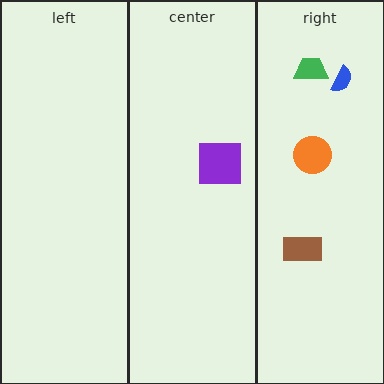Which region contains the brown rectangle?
The right region.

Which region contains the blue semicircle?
The right region.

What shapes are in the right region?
The brown rectangle, the orange circle, the blue semicircle, the green trapezoid.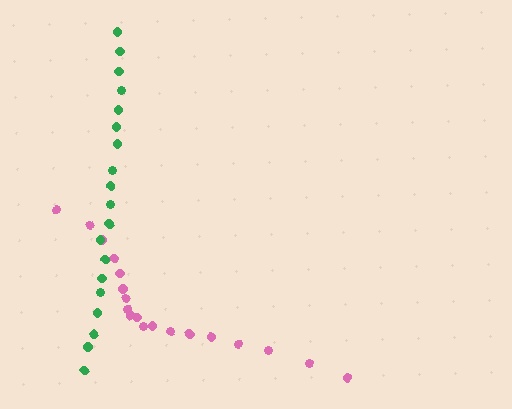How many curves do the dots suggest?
There are 2 distinct paths.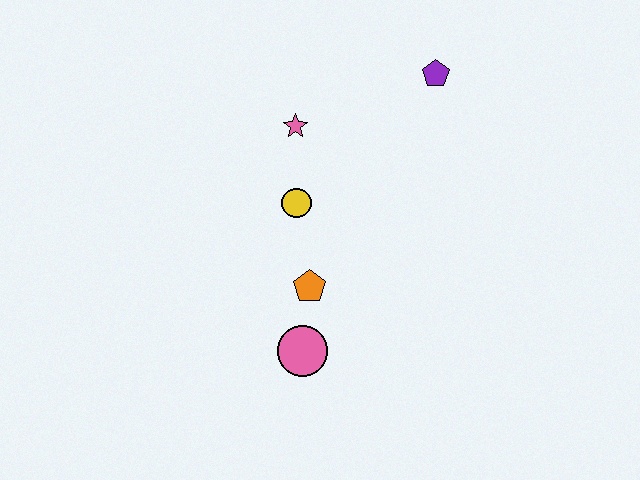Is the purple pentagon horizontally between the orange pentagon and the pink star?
No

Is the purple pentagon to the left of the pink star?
No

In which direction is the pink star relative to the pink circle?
The pink star is above the pink circle.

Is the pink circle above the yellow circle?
No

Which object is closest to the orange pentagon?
The pink circle is closest to the orange pentagon.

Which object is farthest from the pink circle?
The purple pentagon is farthest from the pink circle.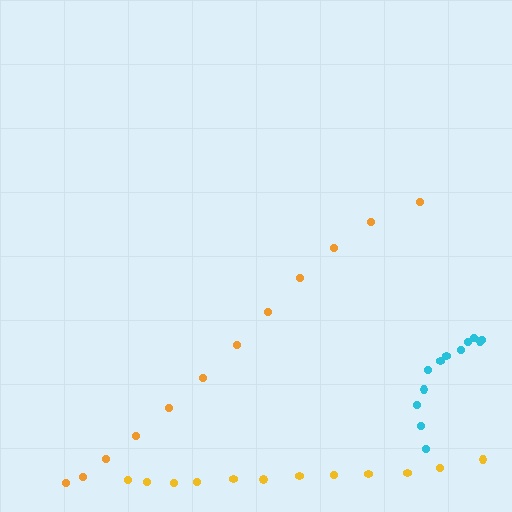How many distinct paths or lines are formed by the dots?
There are 3 distinct paths.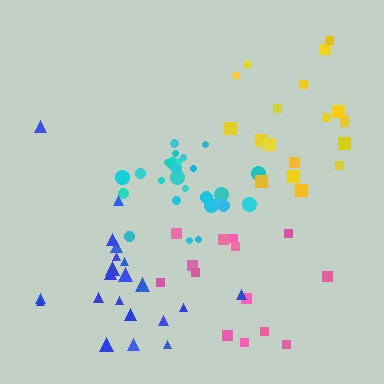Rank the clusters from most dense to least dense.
cyan, yellow, blue, pink.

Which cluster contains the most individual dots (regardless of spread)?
Cyan (25).